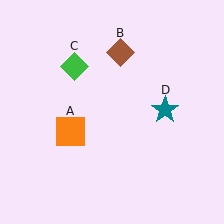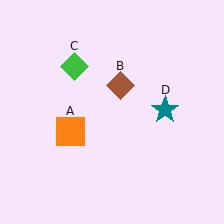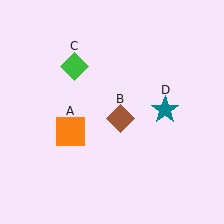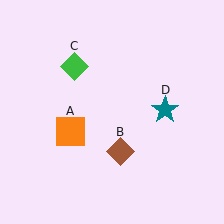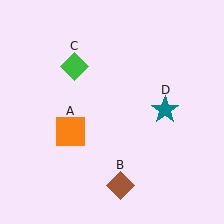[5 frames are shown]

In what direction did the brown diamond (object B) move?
The brown diamond (object B) moved down.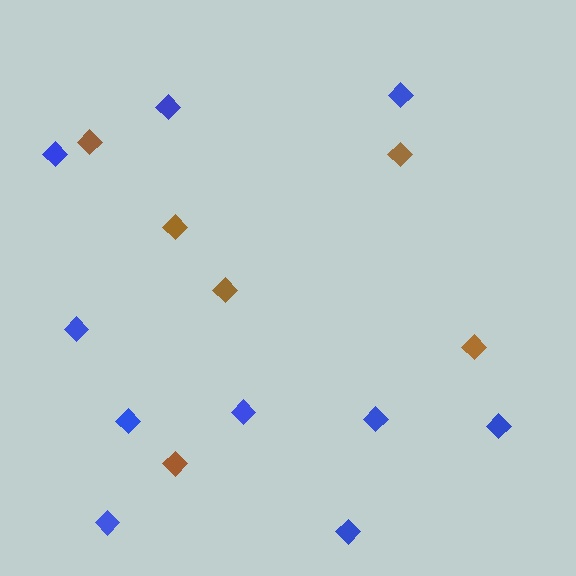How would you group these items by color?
There are 2 groups: one group of brown diamonds (6) and one group of blue diamonds (10).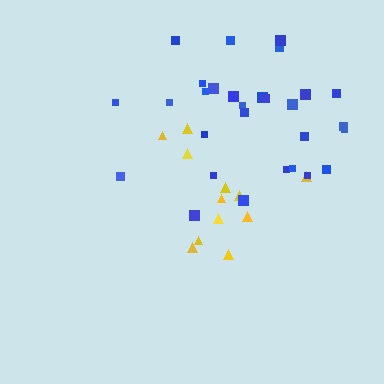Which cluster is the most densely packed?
Blue.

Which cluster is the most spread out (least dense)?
Yellow.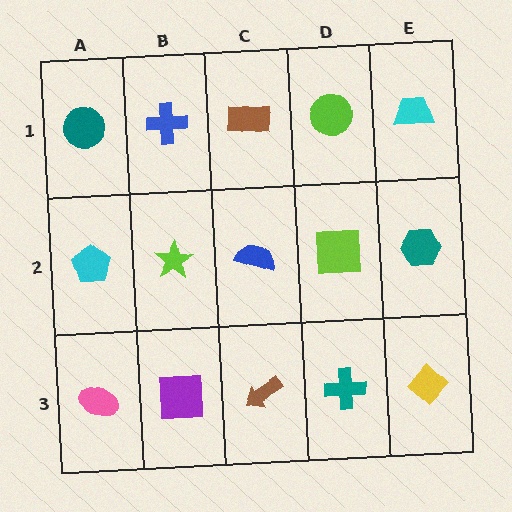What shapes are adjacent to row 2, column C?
A brown rectangle (row 1, column C), a brown arrow (row 3, column C), a lime star (row 2, column B), a lime square (row 2, column D).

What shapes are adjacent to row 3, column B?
A lime star (row 2, column B), a pink ellipse (row 3, column A), a brown arrow (row 3, column C).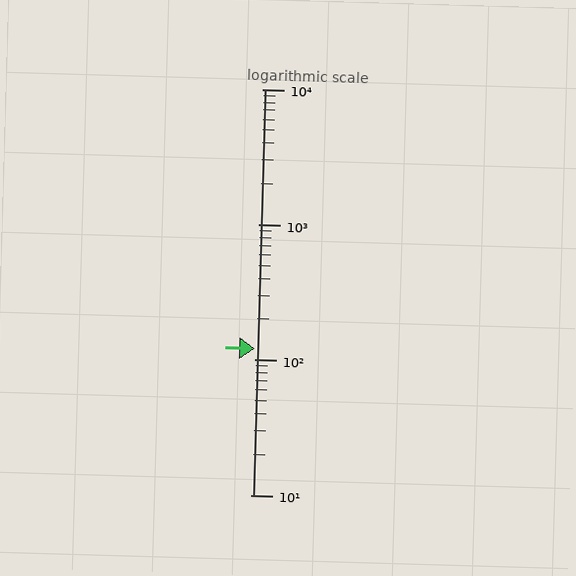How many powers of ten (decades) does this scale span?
The scale spans 3 decades, from 10 to 10000.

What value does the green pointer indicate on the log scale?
The pointer indicates approximately 120.